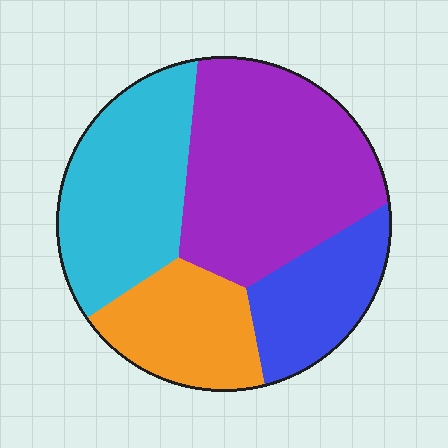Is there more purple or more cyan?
Purple.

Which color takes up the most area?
Purple, at roughly 40%.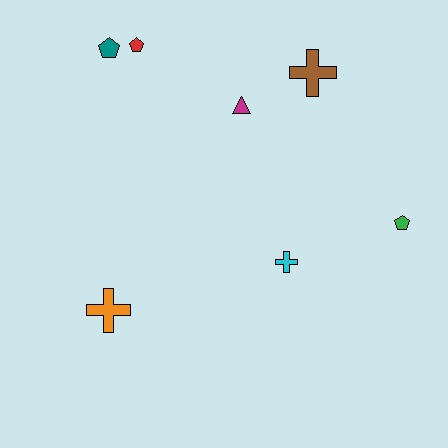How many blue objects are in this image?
There are no blue objects.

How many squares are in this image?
There are no squares.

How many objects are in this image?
There are 7 objects.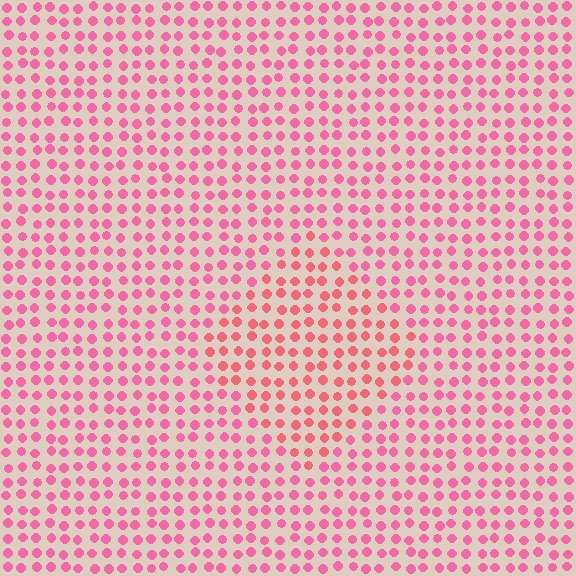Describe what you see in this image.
The image is filled with small pink elements in a uniform arrangement. A diamond-shaped region is visible where the elements are tinted to a slightly different hue, forming a subtle color boundary.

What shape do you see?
I see a diamond.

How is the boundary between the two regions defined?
The boundary is defined purely by a slight shift in hue (about 21 degrees). Spacing, size, and orientation are identical on both sides.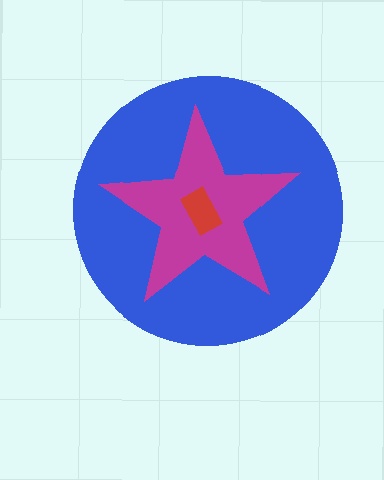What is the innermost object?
The red rectangle.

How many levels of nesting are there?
3.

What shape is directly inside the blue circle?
The magenta star.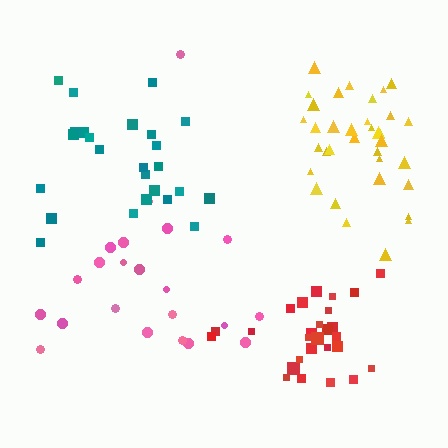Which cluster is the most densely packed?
Red.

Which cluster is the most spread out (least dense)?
Pink.